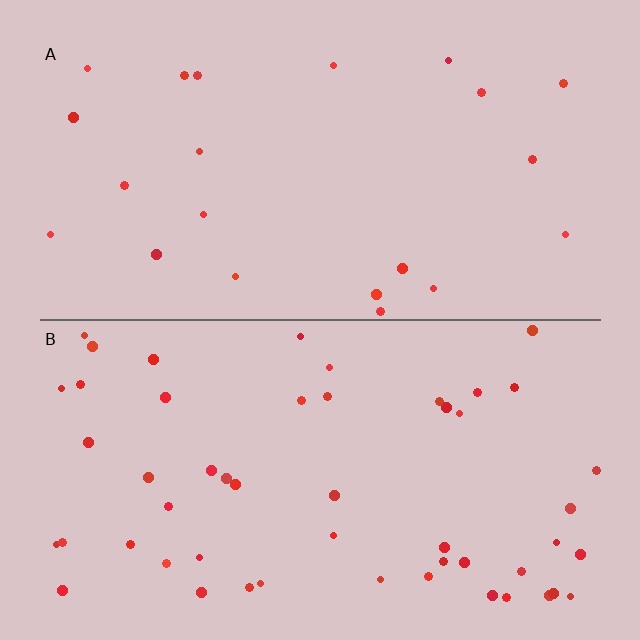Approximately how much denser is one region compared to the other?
Approximately 2.4× — region B over region A.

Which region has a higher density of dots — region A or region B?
B (the bottom).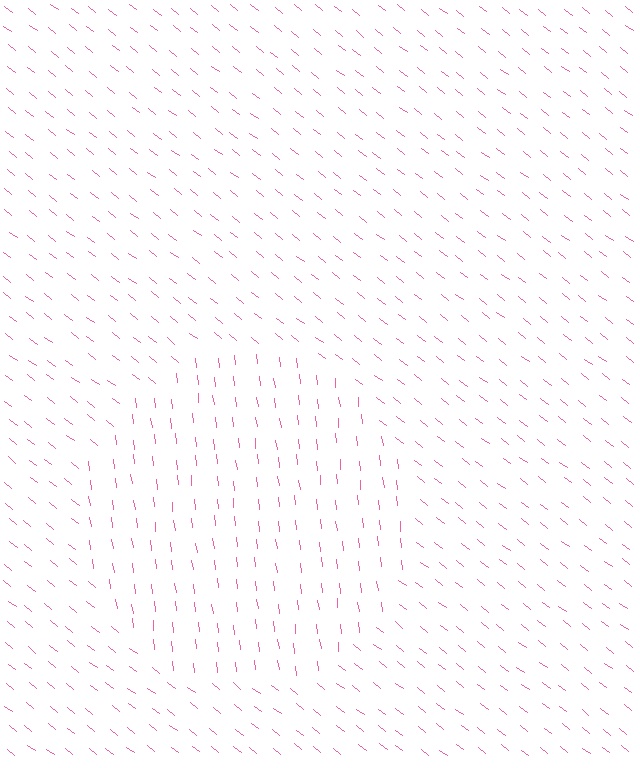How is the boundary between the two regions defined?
The boundary is defined purely by a change in line orientation (approximately 45 degrees difference). All lines are the same color and thickness.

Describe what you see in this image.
The image is filled with small pink line segments. A circle region in the image has lines oriented differently from the surrounding lines, creating a visible texture boundary.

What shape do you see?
I see a circle.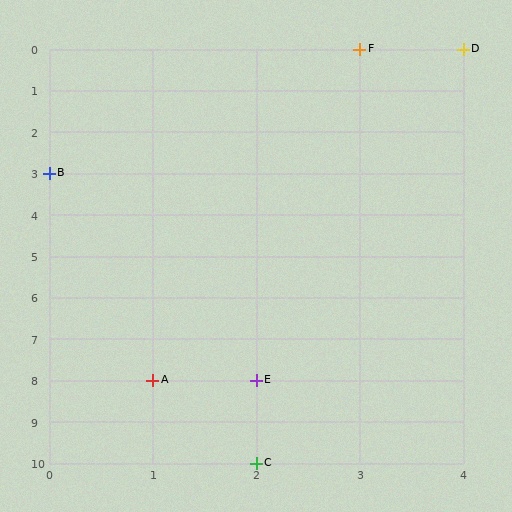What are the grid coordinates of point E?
Point E is at grid coordinates (2, 8).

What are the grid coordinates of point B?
Point B is at grid coordinates (0, 3).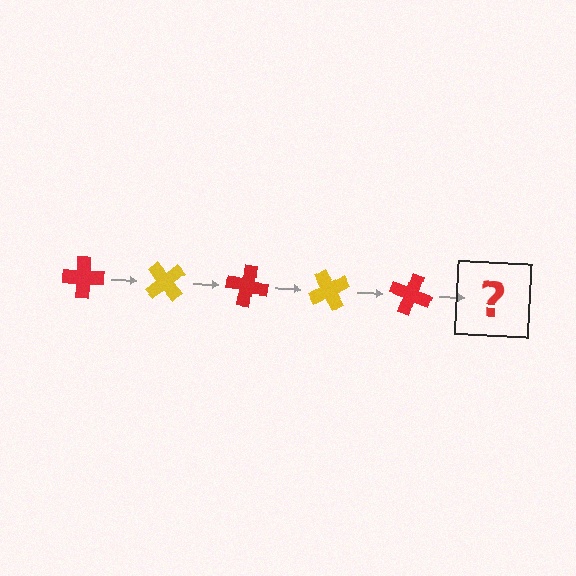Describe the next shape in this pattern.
It should be a yellow cross, rotated 250 degrees from the start.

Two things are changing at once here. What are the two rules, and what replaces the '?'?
The two rules are that it rotates 50 degrees each step and the color cycles through red and yellow. The '?' should be a yellow cross, rotated 250 degrees from the start.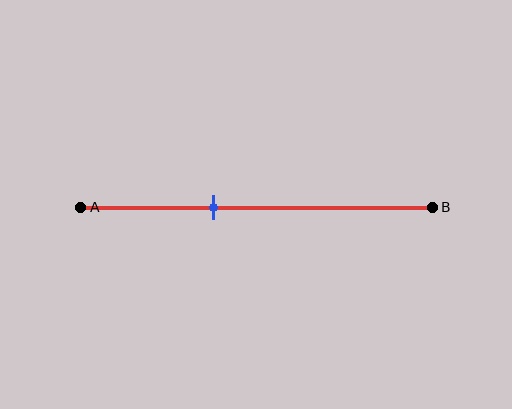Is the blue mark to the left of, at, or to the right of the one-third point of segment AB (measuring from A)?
The blue mark is to the right of the one-third point of segment AB.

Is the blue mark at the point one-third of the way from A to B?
No, the mark is at about 40% from A, not at the 33% one-third point.